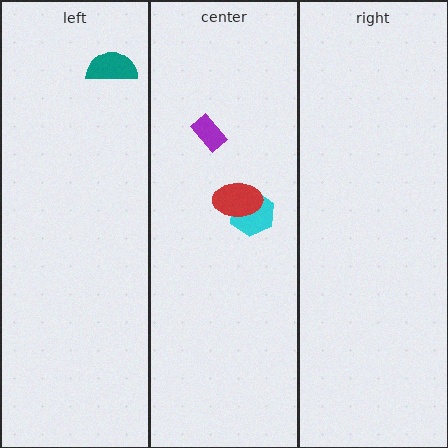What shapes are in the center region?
The cyan hexagon, the red ellipse, the purple rectangle.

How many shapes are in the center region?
3.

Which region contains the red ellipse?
The center region.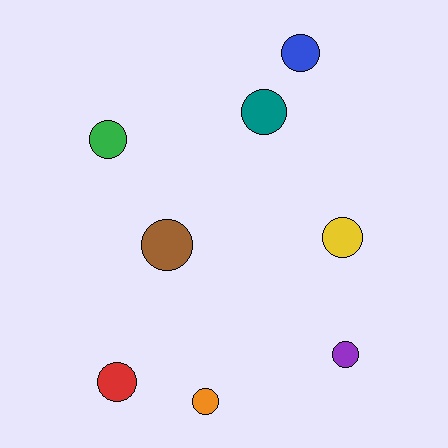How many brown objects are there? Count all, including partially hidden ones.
There is 1 brown object.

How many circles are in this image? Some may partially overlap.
There are 8 circles.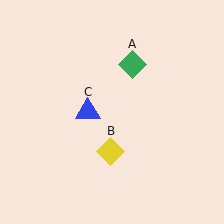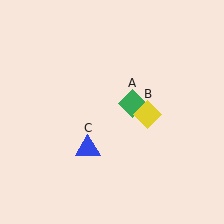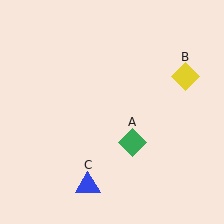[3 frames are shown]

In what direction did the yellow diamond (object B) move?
The yellow diamond (object B) moved up and to the right.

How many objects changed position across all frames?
3 objects changed position: green diamond (object A), yellow diamond (object B), blue triangle (object C).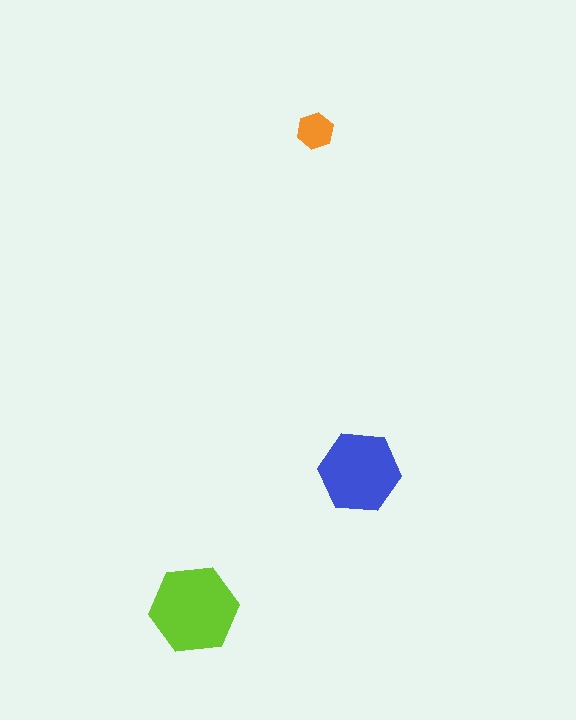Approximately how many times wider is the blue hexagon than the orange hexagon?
About 2 times wider.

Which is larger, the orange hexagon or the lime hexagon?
The lime one.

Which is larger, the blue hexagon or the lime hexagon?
The lime one.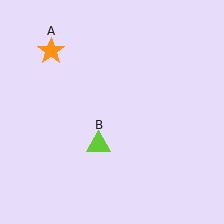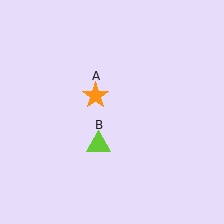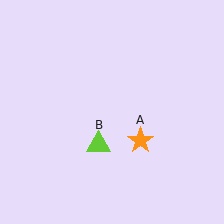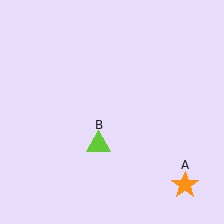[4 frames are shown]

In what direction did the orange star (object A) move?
The orange star (object A) moved down and to the right.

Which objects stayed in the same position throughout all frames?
Lime triangle (object B) remained stationary.